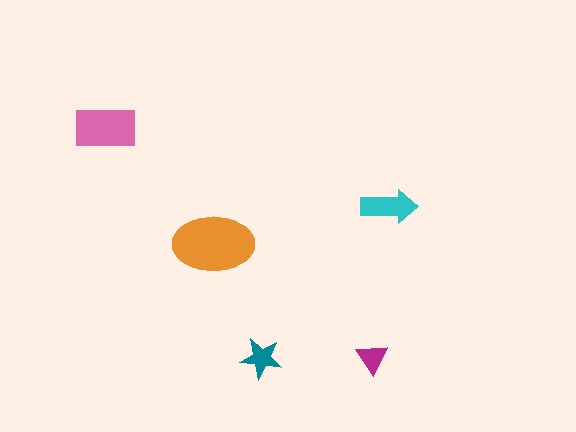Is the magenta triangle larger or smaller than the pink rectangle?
Smaller.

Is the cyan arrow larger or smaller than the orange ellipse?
Smaller.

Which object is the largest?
The orange ellipse.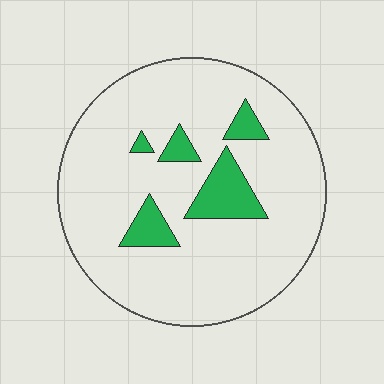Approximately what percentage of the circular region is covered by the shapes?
Approximately 15%.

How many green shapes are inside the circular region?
5.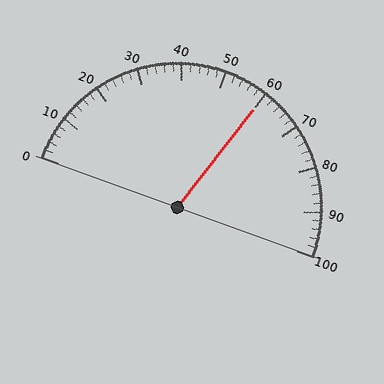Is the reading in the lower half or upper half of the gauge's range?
The reading is in the upper half of the range (0 to 100).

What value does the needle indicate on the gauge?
The needle indicates approximately 60.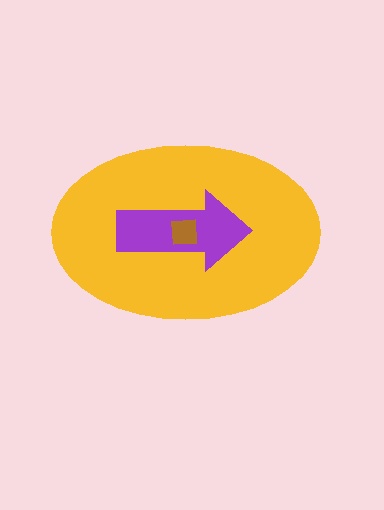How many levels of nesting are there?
3.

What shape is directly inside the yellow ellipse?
The purple arrow.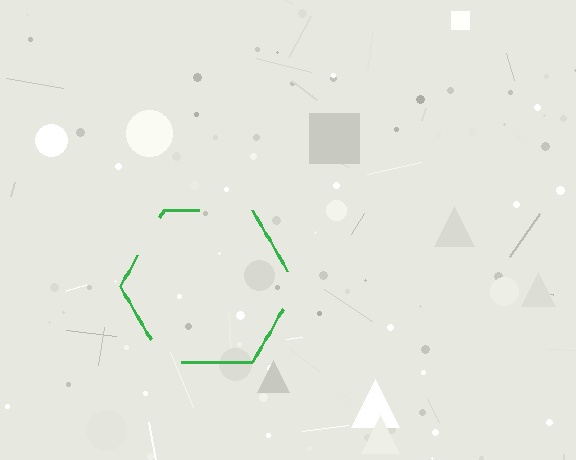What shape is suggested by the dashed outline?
The dashed outline suggests a hexagon.